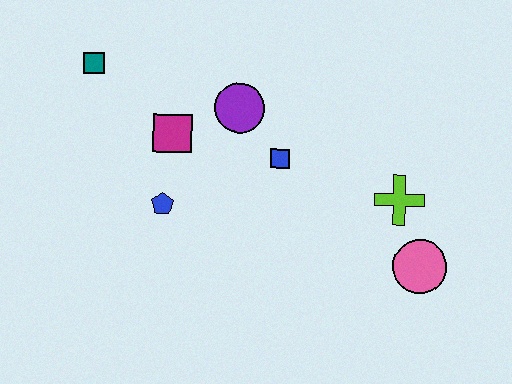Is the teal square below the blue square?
No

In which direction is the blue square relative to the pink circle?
The blue square is to the left of the pink circle.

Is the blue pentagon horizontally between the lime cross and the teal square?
Yes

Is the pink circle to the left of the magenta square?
No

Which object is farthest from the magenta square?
The pink circle is farthest from the magenta square.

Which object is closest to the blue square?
The purple circle is closest to the blue square.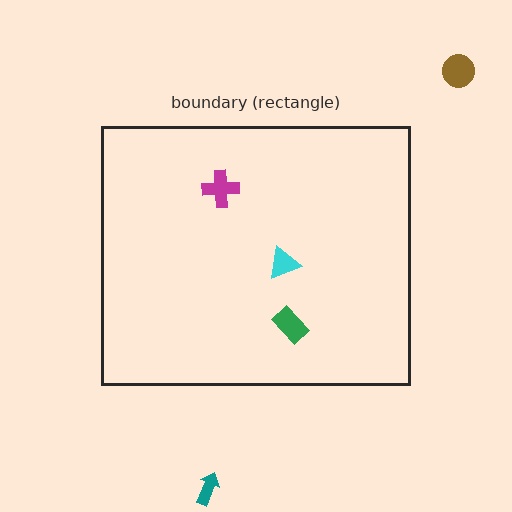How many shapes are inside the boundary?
3 inside, 2 outside.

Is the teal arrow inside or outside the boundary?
Outside.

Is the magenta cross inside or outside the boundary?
Inside.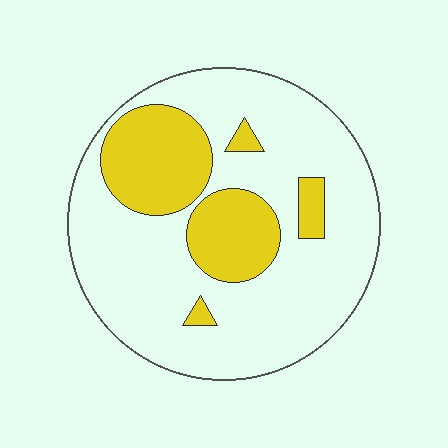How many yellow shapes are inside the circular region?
5.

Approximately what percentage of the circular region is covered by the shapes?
Approximately 25%.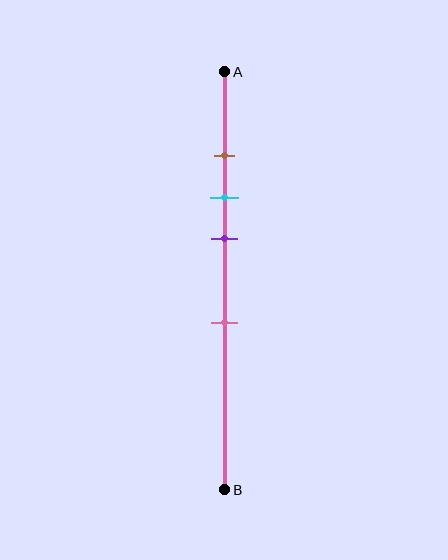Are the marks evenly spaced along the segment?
No, the marks are not evenly spaced.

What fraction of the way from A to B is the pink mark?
The pink mark is approximately 60% (0.6) of the way from A to B.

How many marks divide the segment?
There are 4 marks dividing the segment.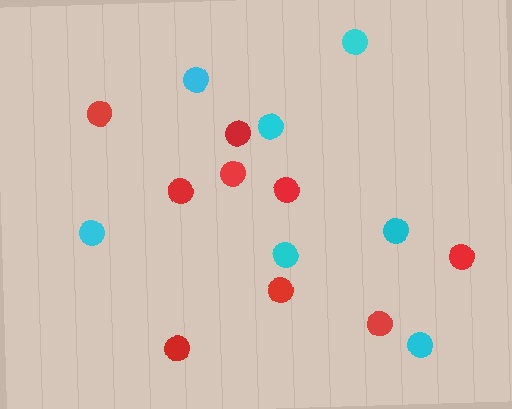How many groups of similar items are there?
There are 2 groups: one group of cyan circles (7) and one group of red circles (9).